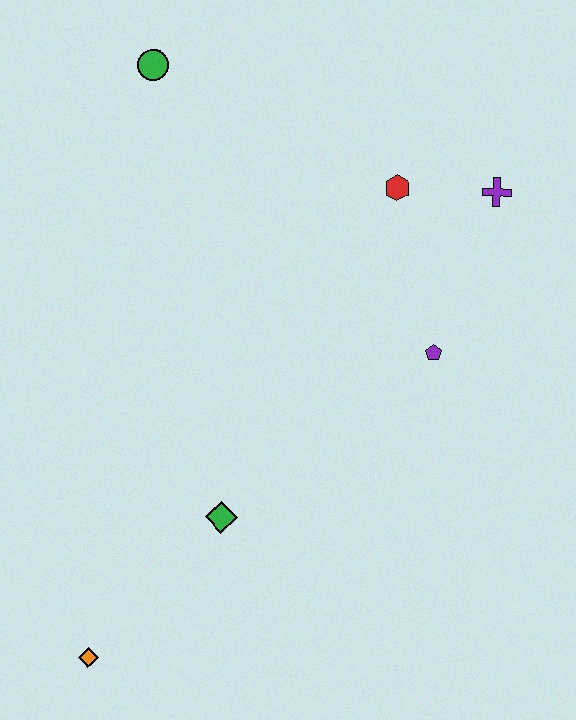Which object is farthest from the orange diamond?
The purple cross is farthest from the orange diamond.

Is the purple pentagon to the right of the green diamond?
Yes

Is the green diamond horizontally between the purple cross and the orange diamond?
Yes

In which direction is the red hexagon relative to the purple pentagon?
The red hexagon is above the purple pentagon.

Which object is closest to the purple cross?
The red hexagon is closest to the purple cross.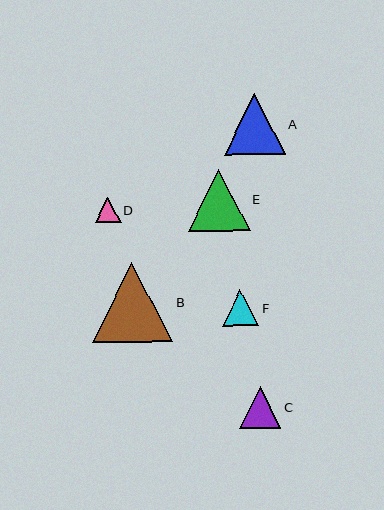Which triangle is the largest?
Triangle B is the largest with a size of approximately 80 pixels.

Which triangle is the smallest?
Triangle D is the smallest with a size of approximately 26 pixels.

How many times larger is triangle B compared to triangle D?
Triangle B is approximately 3.1 times the size of triangle D.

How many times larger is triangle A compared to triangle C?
Triangle A is approximately 1.5 times the size of triangle C.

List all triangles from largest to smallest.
From largest to smallest: B, E, A, C, F, D.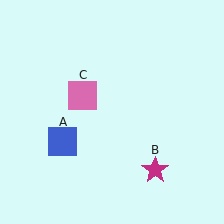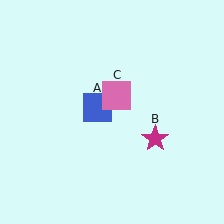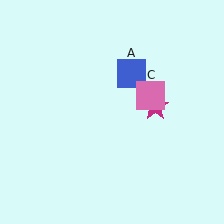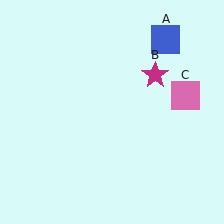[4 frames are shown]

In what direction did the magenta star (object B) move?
The magenta star (object B) moved up.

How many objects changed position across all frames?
3 objects changed position: blue square (object A), magenta star (object B), pink square (object C).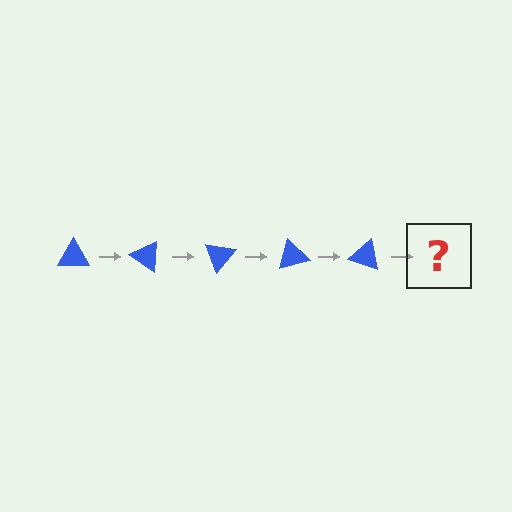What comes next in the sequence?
The next element should be a blue triangle rotated 175 degrees.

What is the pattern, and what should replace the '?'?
The pattern is that the triangle rotates 35 degrees each step. The '?' should be a blue triangle rotated 175 degrees.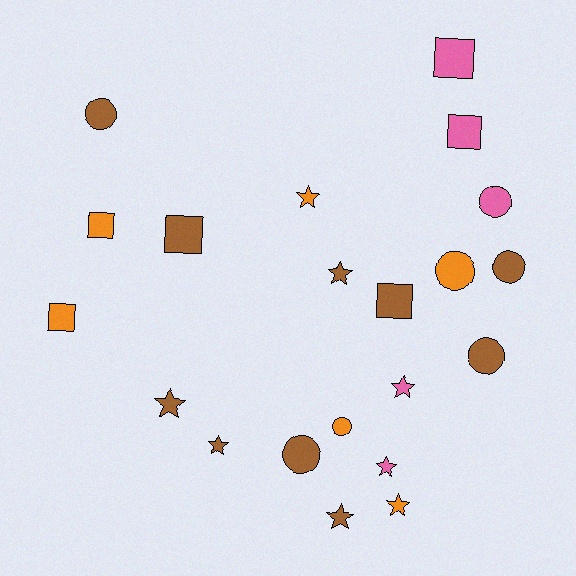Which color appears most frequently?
Brown, with 10 objects.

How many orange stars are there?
There are 2 orange stars.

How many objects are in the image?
There are 21 objects.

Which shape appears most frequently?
Star, with 8 objects.